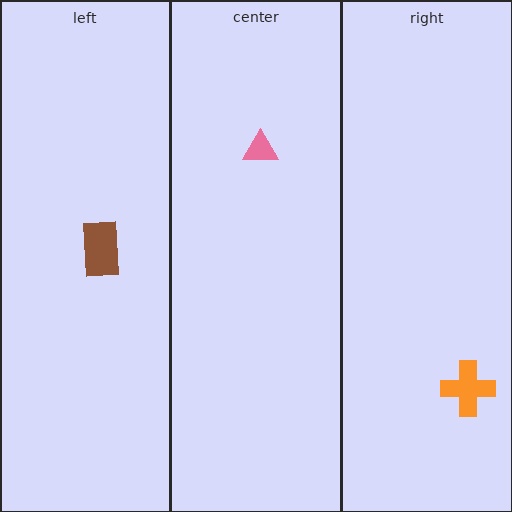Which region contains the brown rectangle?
The left region.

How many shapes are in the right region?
1.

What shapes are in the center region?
The pink triangle.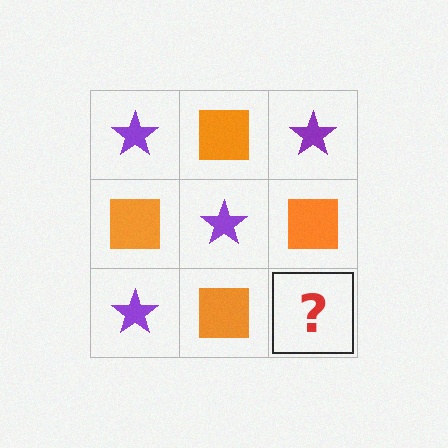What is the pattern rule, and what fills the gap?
The rule is that it alternates purple star and orange square in a checkerboard pattern. The gap should be filled with a purple star.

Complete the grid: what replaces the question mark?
The question mark should be replaced with a purple star.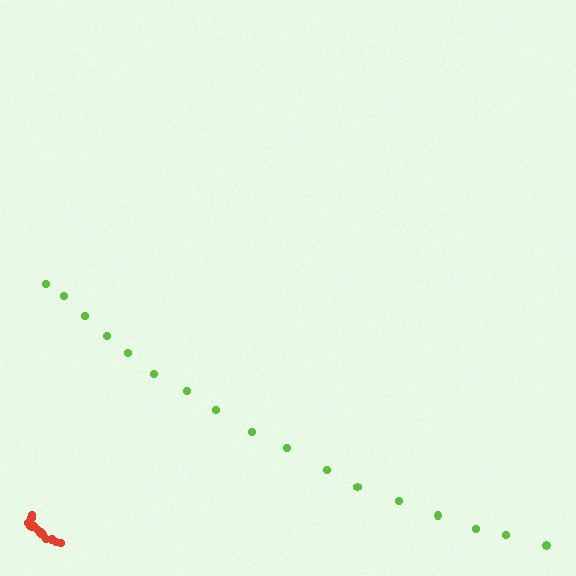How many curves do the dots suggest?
There are 2 distinct paths.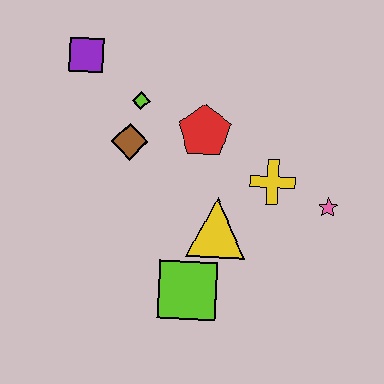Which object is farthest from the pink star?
The purple square is farthest from the pink star.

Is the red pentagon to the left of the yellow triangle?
Yes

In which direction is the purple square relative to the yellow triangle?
The purple square is above the yellow triangle.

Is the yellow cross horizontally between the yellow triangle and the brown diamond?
No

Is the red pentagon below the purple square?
Yes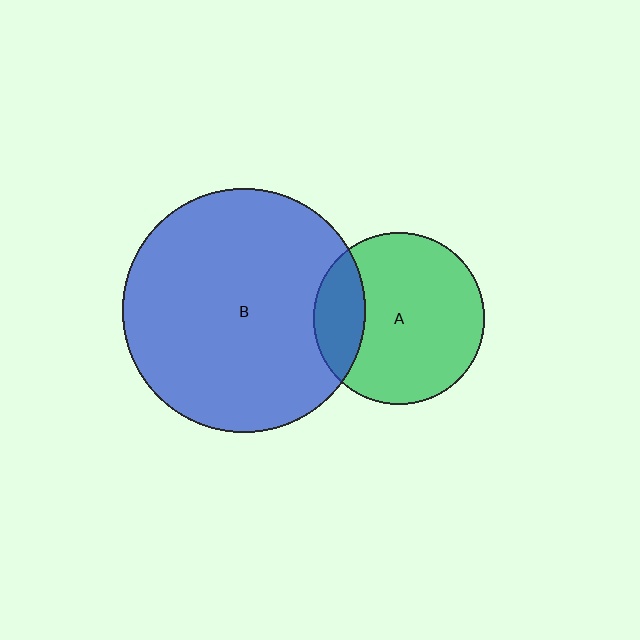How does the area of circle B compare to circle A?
Approximately 2.0 times.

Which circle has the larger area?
Circle B (blue).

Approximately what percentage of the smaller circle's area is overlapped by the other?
Approximately 20%.